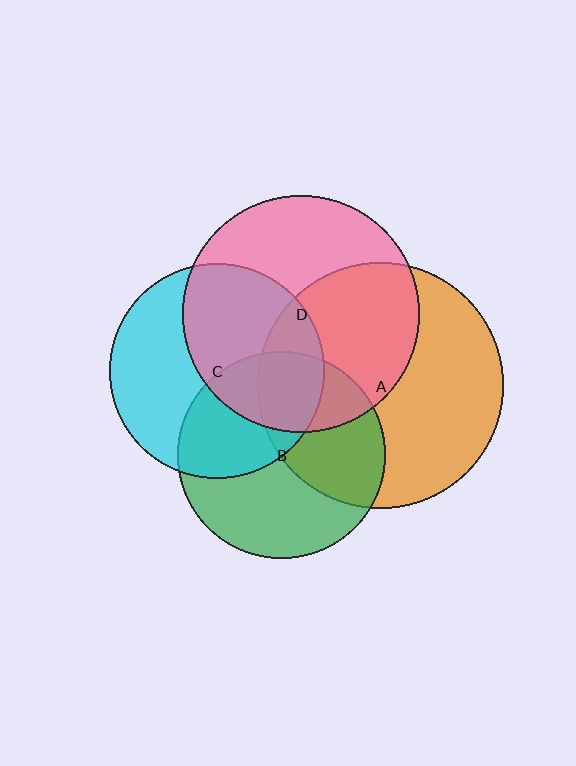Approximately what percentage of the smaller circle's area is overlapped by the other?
Approximately 50%.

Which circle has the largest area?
Circle A (orange).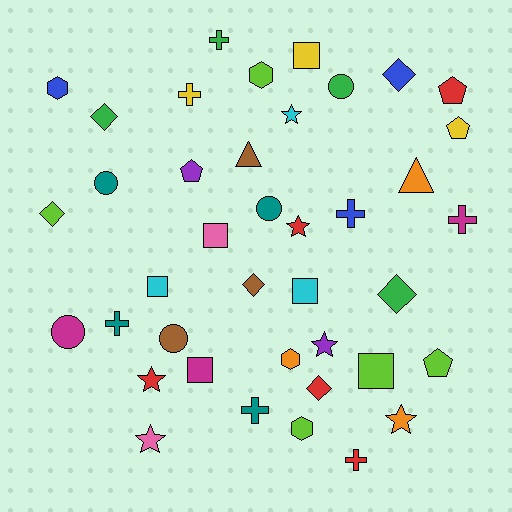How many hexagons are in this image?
There are 4 hexagons.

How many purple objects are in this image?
There are 2 purple objects.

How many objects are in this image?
There are 40 objects.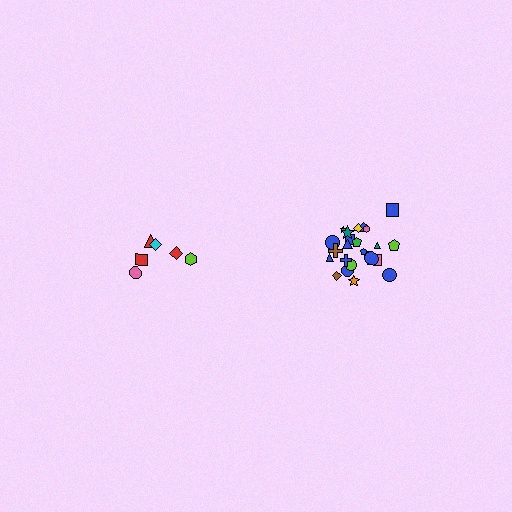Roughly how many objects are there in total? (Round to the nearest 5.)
Roughly 30 objects in total.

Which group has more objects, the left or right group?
The right group.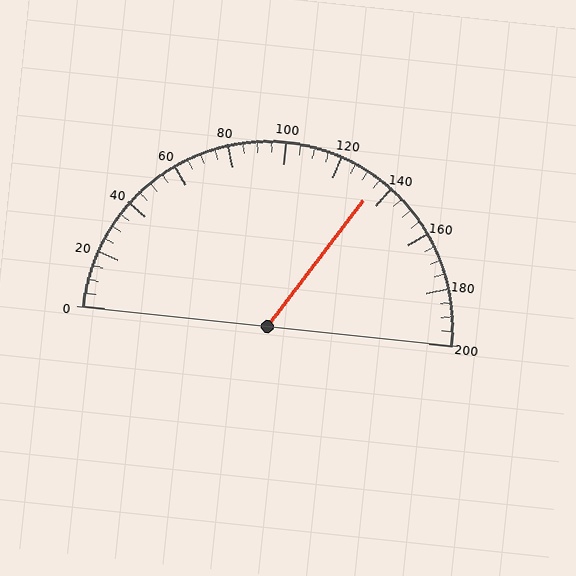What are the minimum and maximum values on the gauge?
The gauge ranges from 0 to 200.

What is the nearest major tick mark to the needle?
The nearest major tick mark is 140.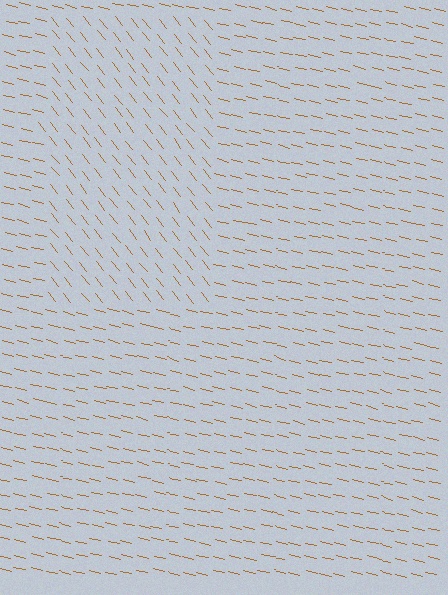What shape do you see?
I see a rectangle.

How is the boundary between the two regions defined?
The boundary is defined purely by a change in line orientation (approximately 38 degrees difference). All lines are the same color and thickness.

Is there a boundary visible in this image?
Yes, there is a texture boundary formed by a change in line orientation.